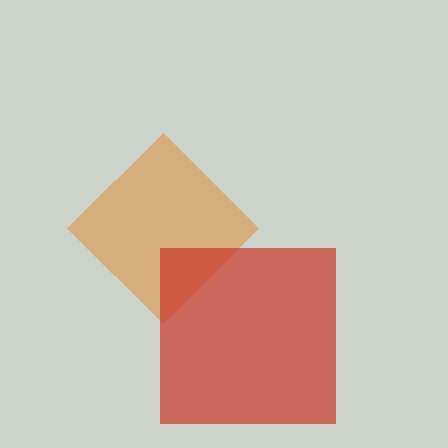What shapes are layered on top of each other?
The layered shapes are: an orange diamond, a red square.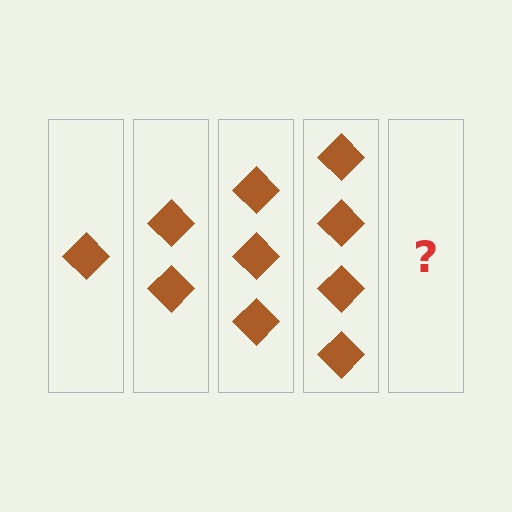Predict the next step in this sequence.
The next step is 5 diamonds.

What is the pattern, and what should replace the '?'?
The pattern is that each step adds one more diamond. The '?' should be 5 diamonds.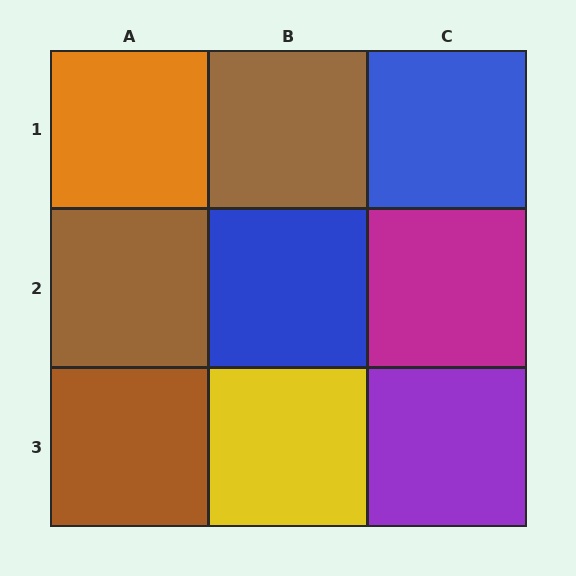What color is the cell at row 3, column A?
Brown.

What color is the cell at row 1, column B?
Brown.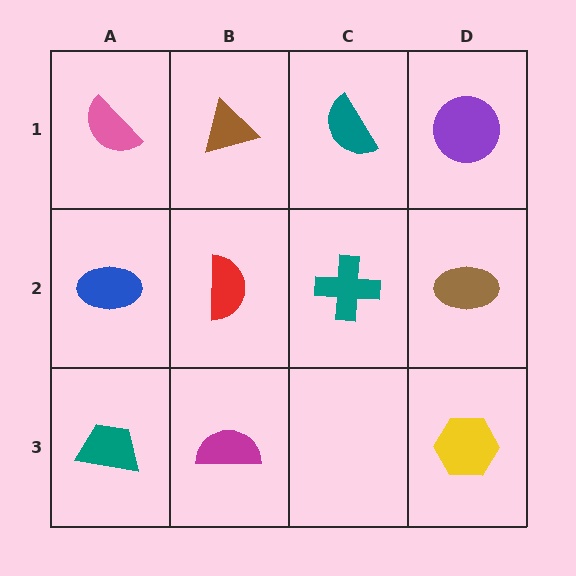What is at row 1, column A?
A pink semicircle.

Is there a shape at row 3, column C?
No, that cell is empty.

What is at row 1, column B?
A brown triangle.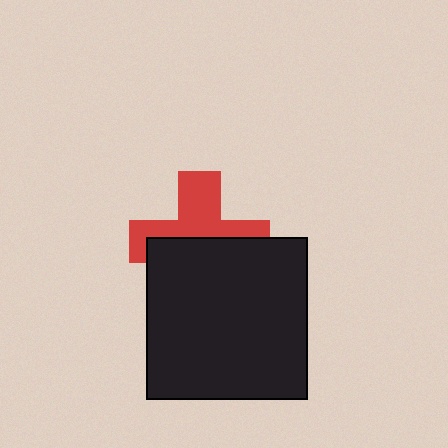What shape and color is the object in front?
The object in front is a black rectangle.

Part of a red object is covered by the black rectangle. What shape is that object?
It is a cross.